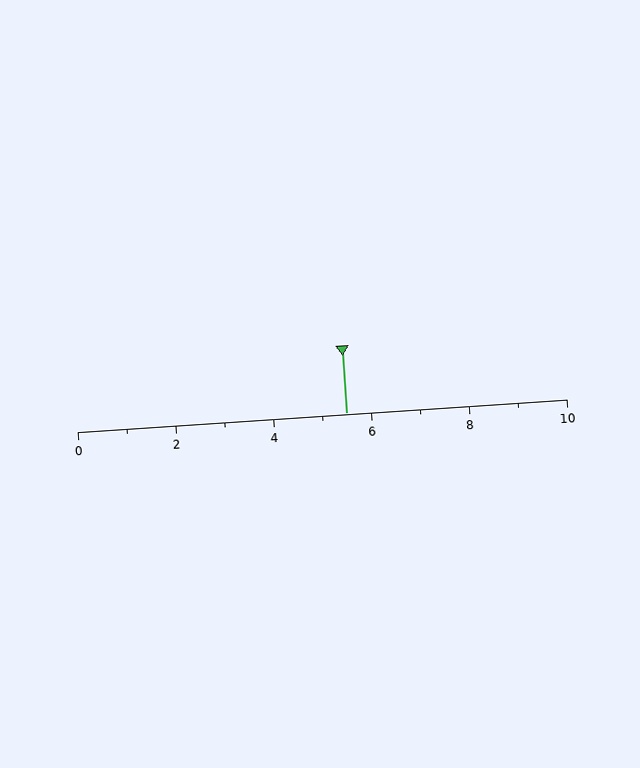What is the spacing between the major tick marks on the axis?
The major ticks are spaced 2 apart.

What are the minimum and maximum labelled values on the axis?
The axis runs from 0 to 10.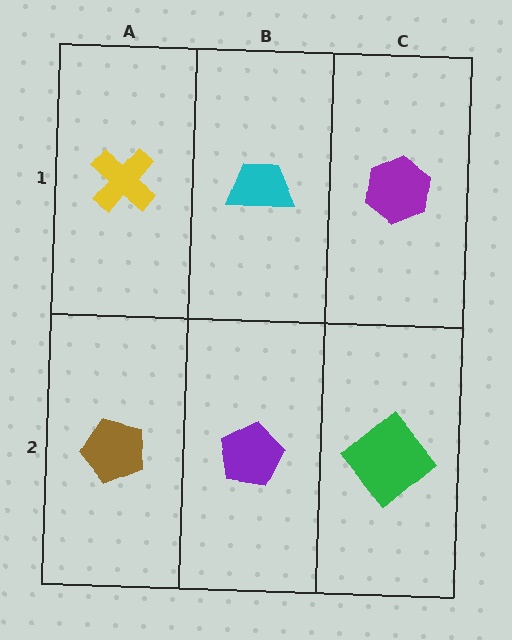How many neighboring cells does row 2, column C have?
2.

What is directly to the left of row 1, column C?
A cyan trapezoid.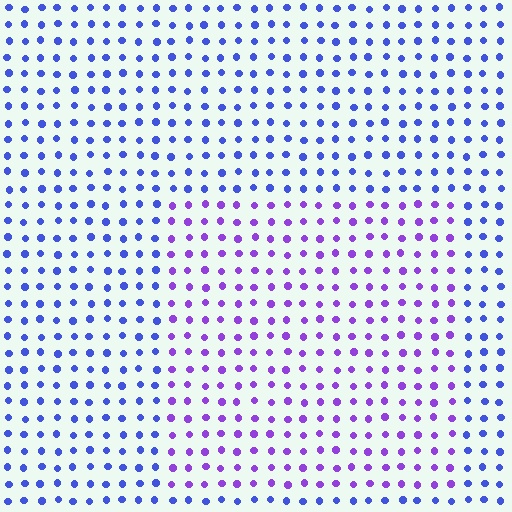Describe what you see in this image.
The image is filled with small blue elements in a uniform arrangement. A rectangle-shaped region is visible where the elements are tinted to a slightly different hue, forming a subtle color boundary.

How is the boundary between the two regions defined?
The boundary is defined purely by a slight shift in hue (about 40 degrees). Spacing, size, and orientation are identical on both sides.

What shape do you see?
I see a rectangle.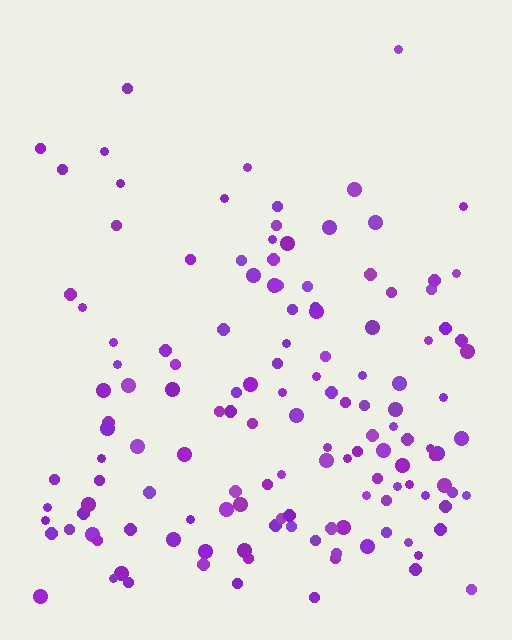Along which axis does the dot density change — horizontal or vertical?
Vertical.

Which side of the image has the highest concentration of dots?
The bottom.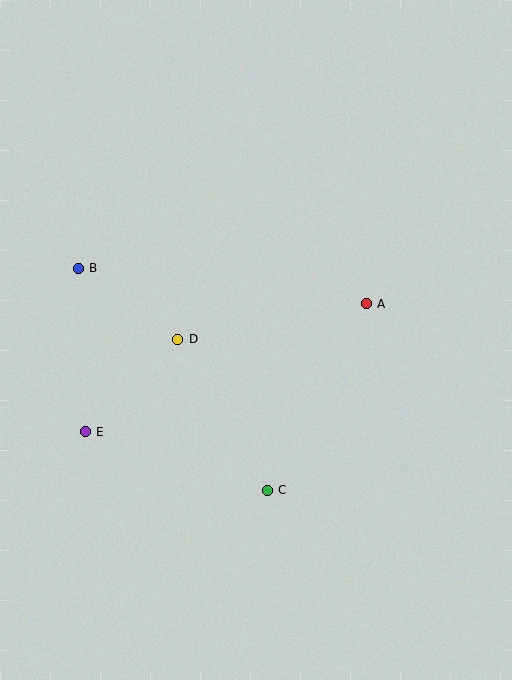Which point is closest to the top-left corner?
Point B is closest to the top-left corner.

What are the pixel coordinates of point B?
Point B is at (78, 268).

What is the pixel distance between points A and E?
The distance between A and E is 308 pixels.